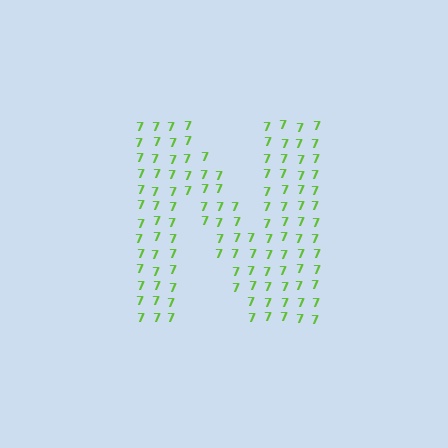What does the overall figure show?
The overall figure shows the letter N.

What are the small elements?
The small elements are digit 7's.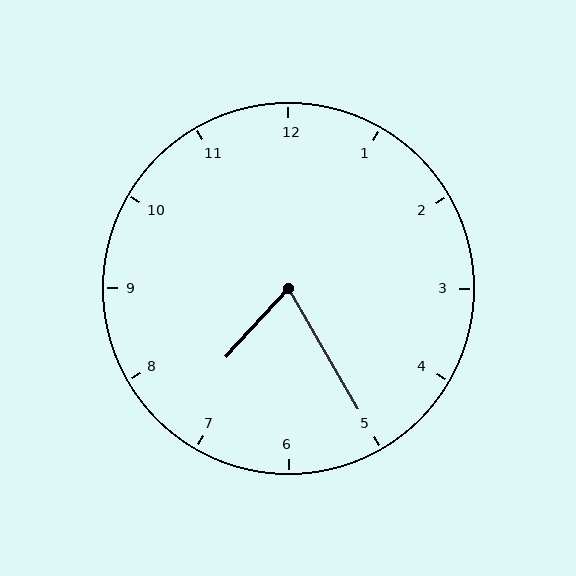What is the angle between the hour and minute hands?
Approximately 72 degrees.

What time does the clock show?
7:25.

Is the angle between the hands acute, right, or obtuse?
It is acute.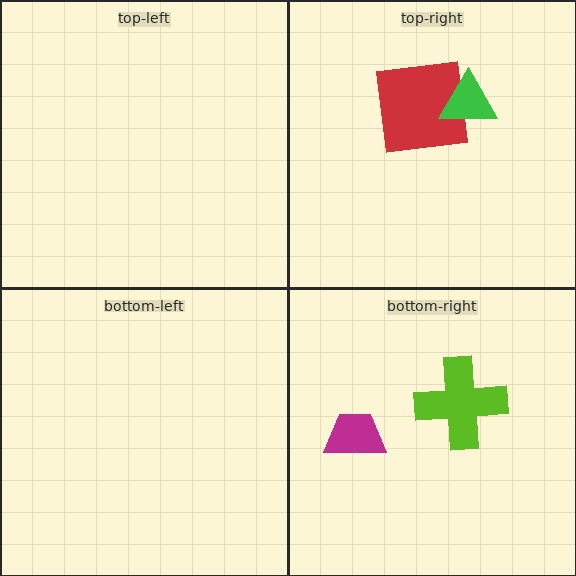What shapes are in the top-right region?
The red square, the green triangle.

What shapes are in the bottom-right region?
The magenta trapezoid, the lime cross.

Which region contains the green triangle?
The top-right region.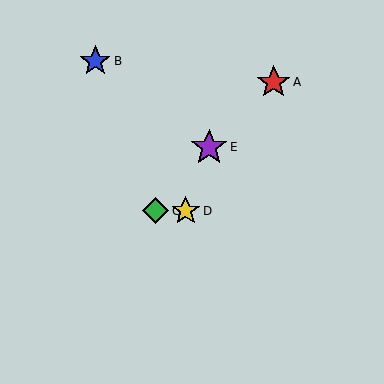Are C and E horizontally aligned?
No, C is at y≈211 and E is at y≈147.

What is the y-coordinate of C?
Object C is at y≈211.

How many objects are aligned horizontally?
2 objects (C, D) are aligned horizontally.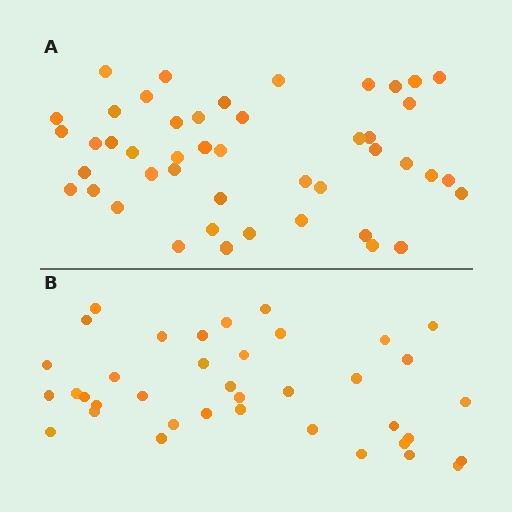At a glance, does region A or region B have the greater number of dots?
Region A (the top region) has more dots.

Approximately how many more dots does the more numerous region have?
Region A has roughly 8 or so more dots than region B.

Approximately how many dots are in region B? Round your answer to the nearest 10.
About 40 dots. (The exact count is 38, which rounds to 40.)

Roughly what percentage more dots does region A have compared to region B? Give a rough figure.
About 20% more.